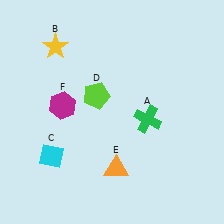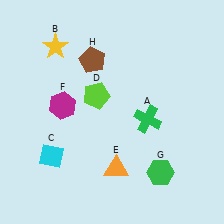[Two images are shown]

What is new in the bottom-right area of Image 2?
A green hexagon (G) was added in the bottom-right area of Image 2.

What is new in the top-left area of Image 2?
A brown pentagon (H) was added in the top-left area of Image 2.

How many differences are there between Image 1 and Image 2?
There are 2 differences between the two images.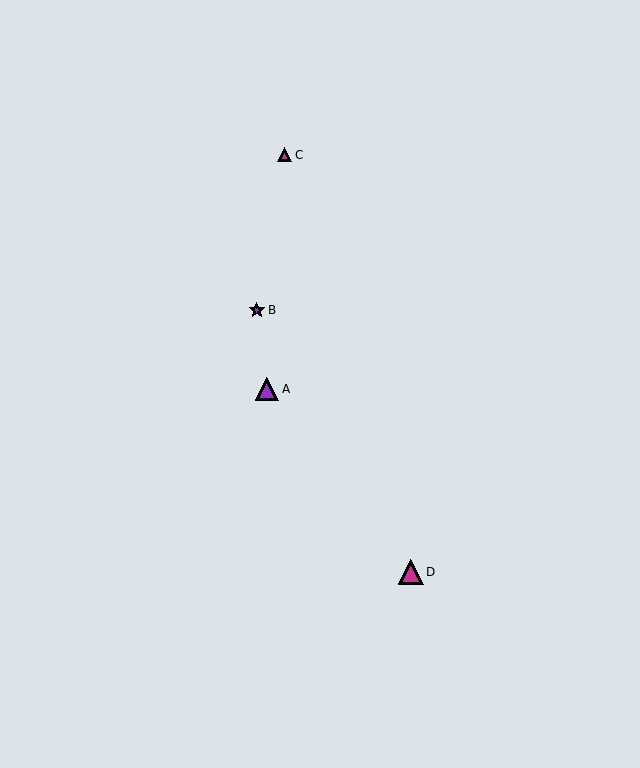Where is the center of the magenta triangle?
The center of the magenta triangle is at (285, 155).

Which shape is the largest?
The magenta triangle (labeled D) is the largest.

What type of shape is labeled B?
Shape B is a purple star.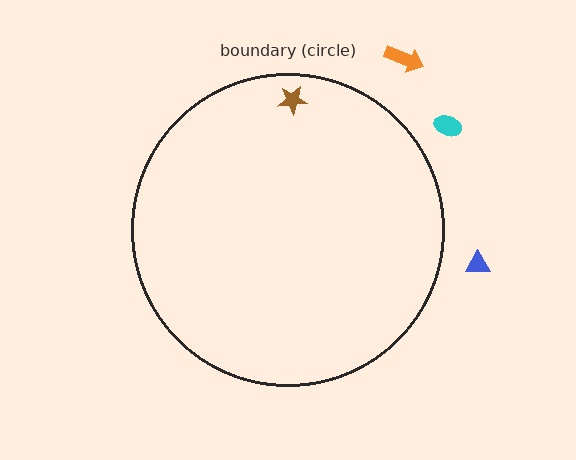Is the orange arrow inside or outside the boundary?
Outside.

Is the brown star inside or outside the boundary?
Inside.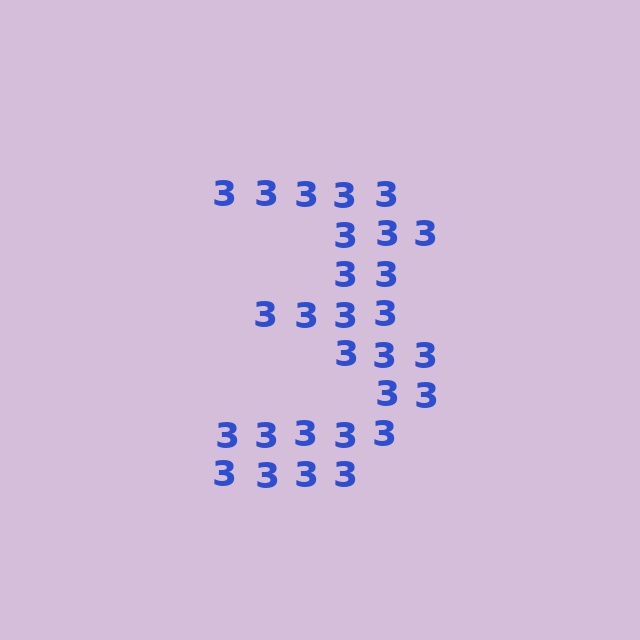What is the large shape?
The large shape is the digit 3.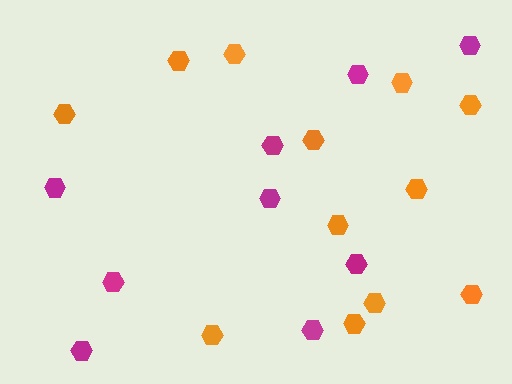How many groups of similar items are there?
There are 2 groups: one group of orange hexagons (12) and one group of magenta hexagons (9).